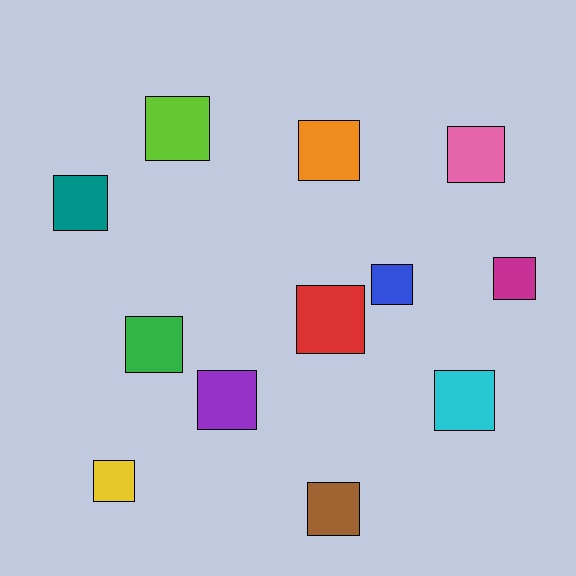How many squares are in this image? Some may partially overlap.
There are 12 squares.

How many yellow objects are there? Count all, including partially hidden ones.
There is 1 yellow object.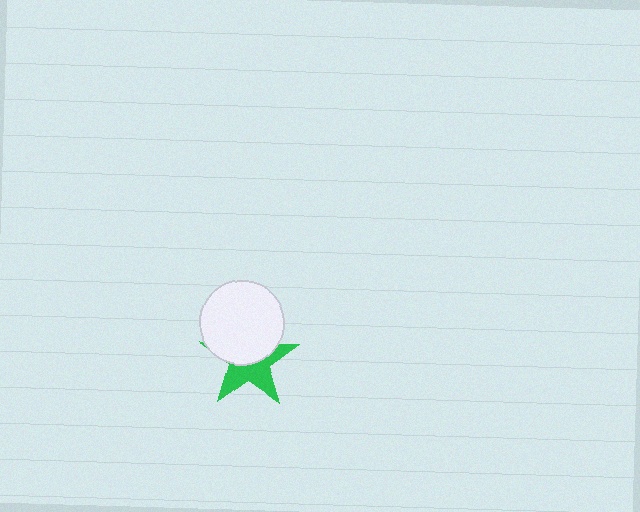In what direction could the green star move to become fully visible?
The green star could move down. That would shift it out from behind the white circle entirely.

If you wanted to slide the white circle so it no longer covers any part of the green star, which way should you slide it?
Slide it up — that is the most direct way to separate the two shapes.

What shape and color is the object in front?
The object in front is a white circle.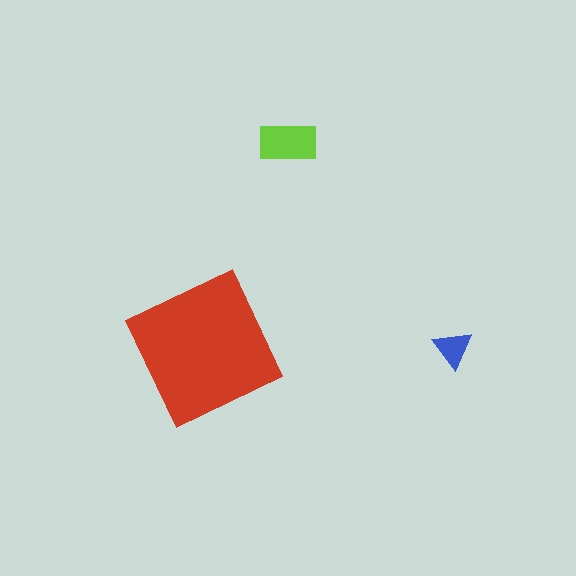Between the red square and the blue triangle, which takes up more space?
The red square.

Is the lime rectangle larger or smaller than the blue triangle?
Larger.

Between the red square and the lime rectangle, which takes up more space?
The red square.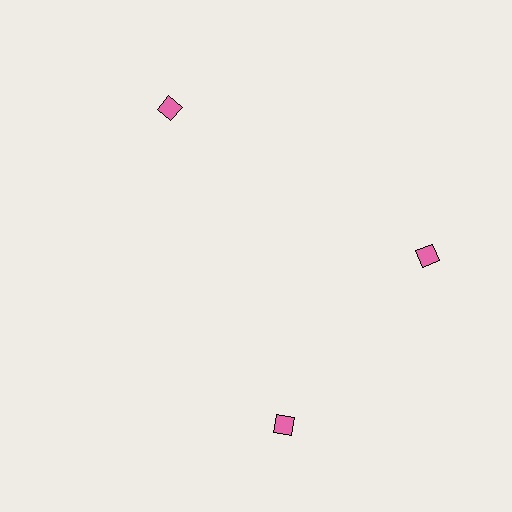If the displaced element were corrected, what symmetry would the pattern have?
It would have 3-fold rotational symmetry — the pattern would map onto itself every 120 degrees.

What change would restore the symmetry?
The symmetry would be restored by rotating it back into even spacing with its neighbors so that all 3 diamonds sit at equal angles and equal distance from the center.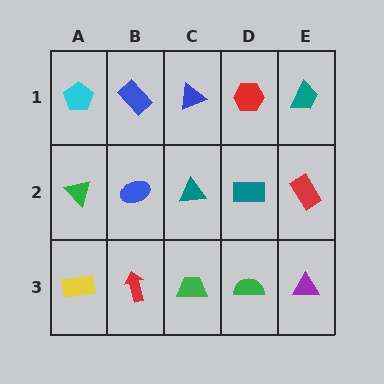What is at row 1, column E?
A teal trapezoid.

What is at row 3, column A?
A yellow rectangle.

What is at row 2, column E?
A red rectangle.